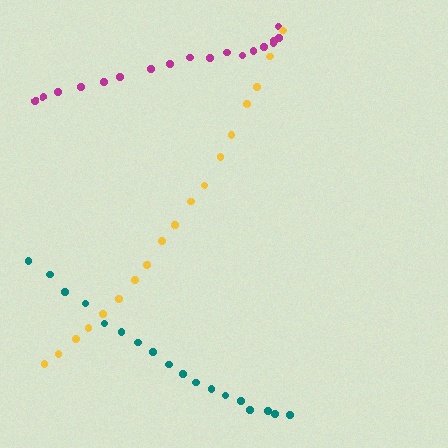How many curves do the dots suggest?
There are 3 distinct paths.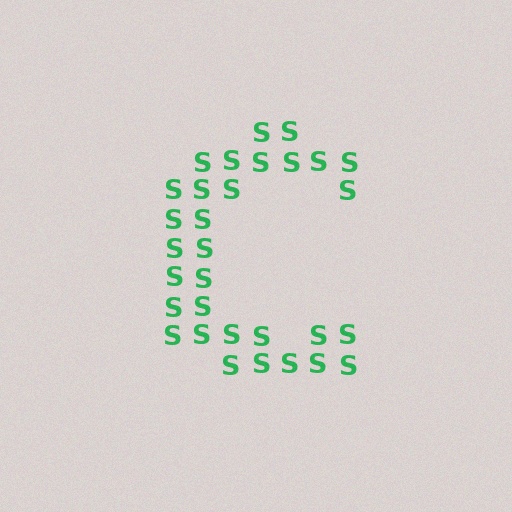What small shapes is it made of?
It is made of small letter S's.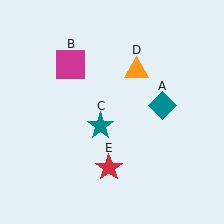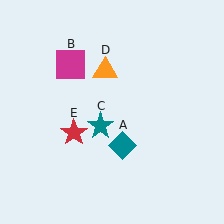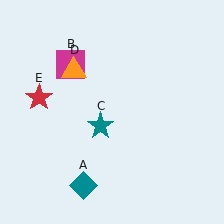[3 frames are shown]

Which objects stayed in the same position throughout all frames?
Magenta square (object B) and teal star (object C) remained stationary.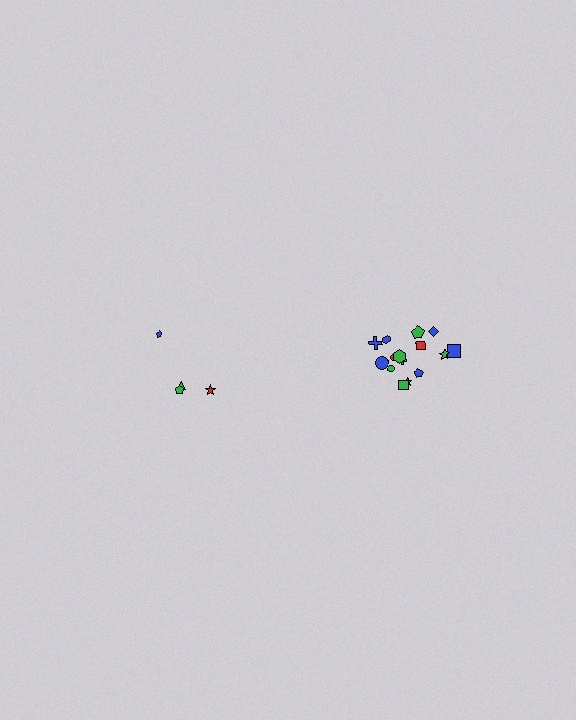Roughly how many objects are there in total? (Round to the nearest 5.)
Roughly 20 objects in total.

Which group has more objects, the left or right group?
The right group.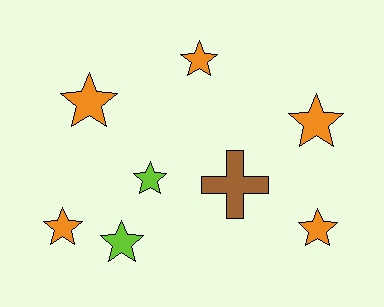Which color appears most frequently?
Orange, with 5 objects.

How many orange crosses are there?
There are no orange crosses.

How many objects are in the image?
There are 8 objects.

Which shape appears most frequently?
Star, with 7 objects.